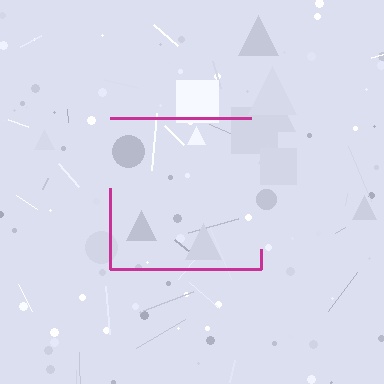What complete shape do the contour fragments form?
The contour fragments form a square.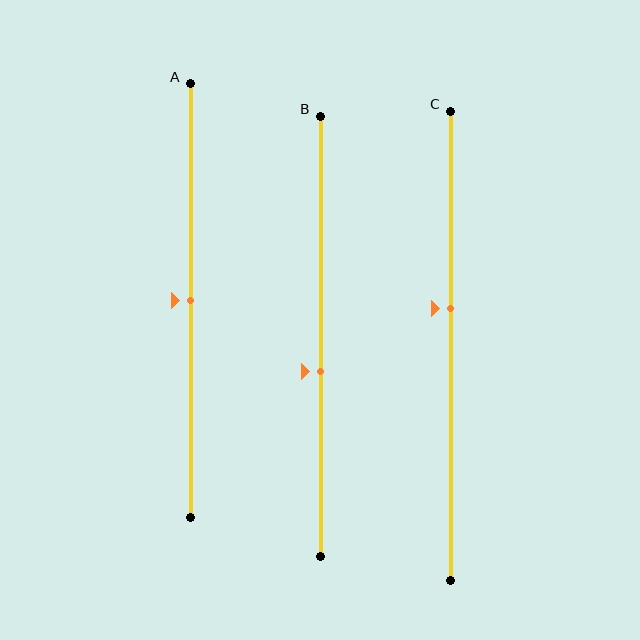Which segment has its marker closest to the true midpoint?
Segment A has its marker closest to the true midpoint.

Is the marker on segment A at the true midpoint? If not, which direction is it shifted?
Yes, the marker on segment A is at the true midpoint.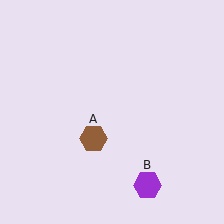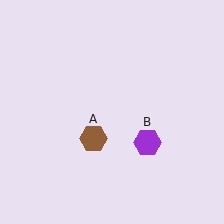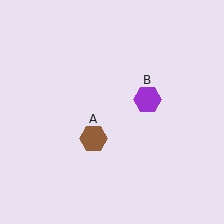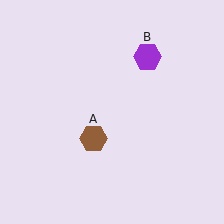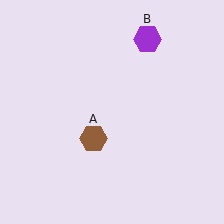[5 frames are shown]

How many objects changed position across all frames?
1 object changed position: purple hexagon (object B).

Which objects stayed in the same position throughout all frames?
Brown hexagon (object A) remained stationary.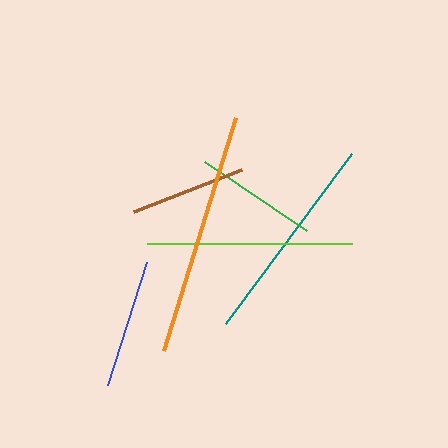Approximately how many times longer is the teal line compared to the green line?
The teal line is approximately 1.7 times the length of the green line.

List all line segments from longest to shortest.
From longest to shortest: orange, teal, lime, blue, green, brown.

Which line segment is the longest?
The orange line is the longest at approximately 244 pixels.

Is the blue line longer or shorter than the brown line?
The blue line is longer than the brown line.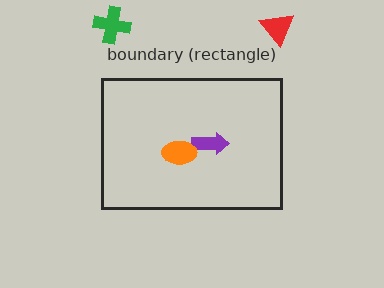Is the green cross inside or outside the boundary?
Outside.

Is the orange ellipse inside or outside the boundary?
Inside.